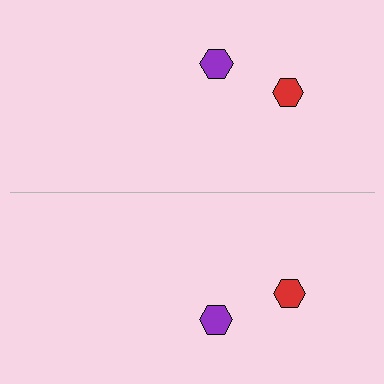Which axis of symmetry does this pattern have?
The pattern has a horizontal axis of symmetry running through the center of the image.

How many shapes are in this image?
There are 4 shapes in this image.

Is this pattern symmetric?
Yes, this pattern has bilateral (reflection) symmetry.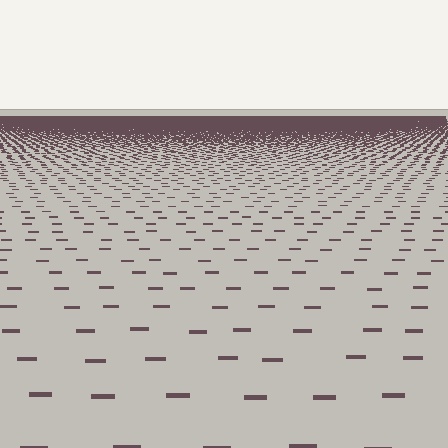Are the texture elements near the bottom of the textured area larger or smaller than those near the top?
Larger. Near the bottom, elements are closer to the viewer and appear at a bigger on-screen size.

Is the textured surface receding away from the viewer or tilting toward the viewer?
The surface is receding away from the viewer. Texture elements get smaller and denser toward the top.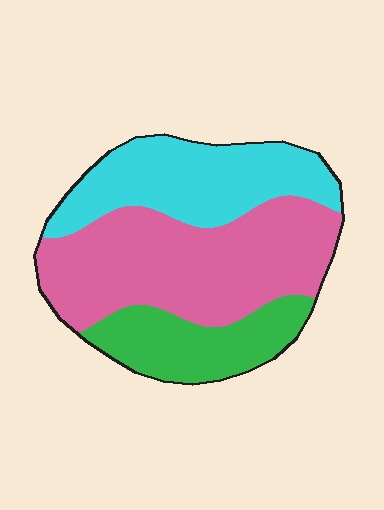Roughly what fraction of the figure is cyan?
Cyan takes up between a quarter and a half of the figure.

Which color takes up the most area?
Pink, at roughly 50%.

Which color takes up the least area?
Green, at roughly 20%.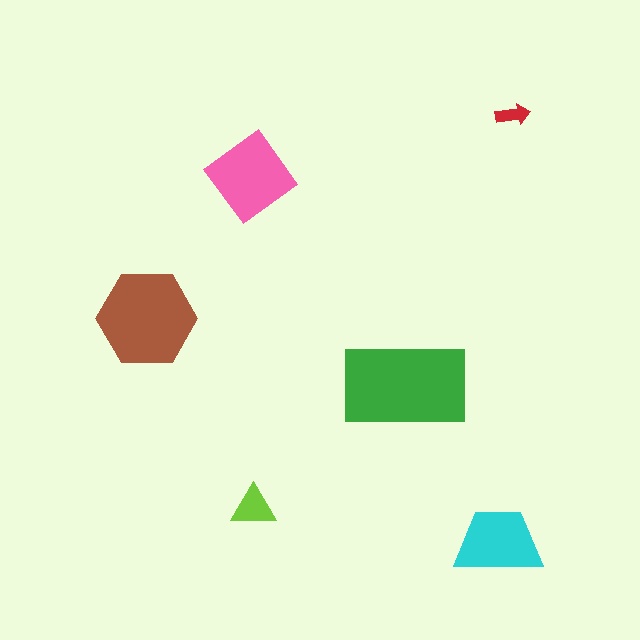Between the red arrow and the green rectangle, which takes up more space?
The green rectangle.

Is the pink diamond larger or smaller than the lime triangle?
Larger.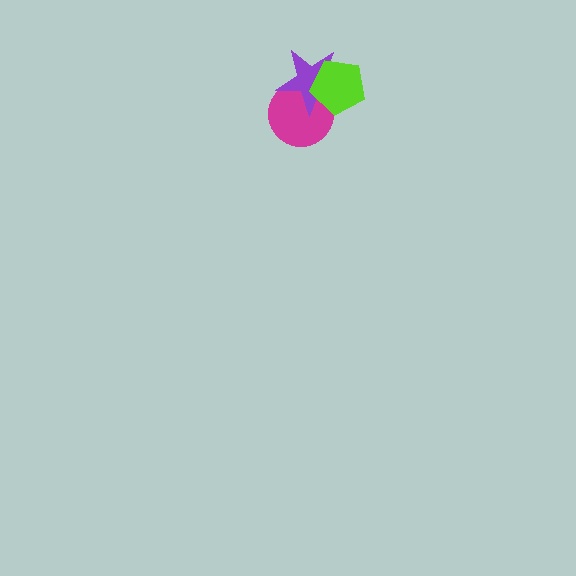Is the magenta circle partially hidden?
Yes, it is partially covered by another shape.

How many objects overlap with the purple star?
2 objects overlap with the purple star.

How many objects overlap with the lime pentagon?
2 objects overlap with the lime pentagon.